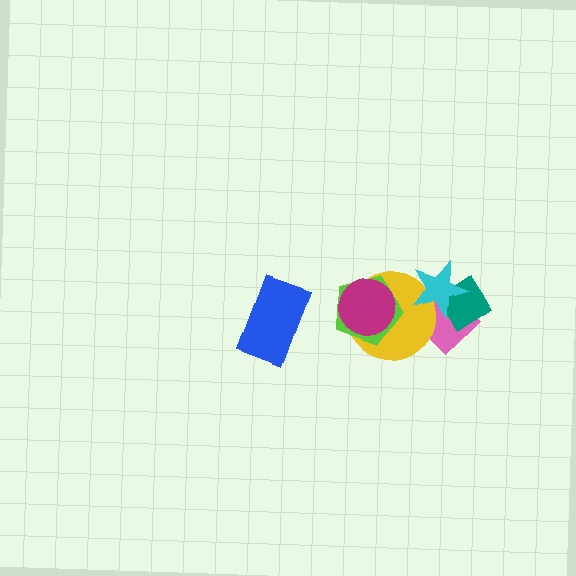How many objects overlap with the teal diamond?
2 objects overlap with the teal diamond.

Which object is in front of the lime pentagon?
The magenta circle is in front of the lime pentagon.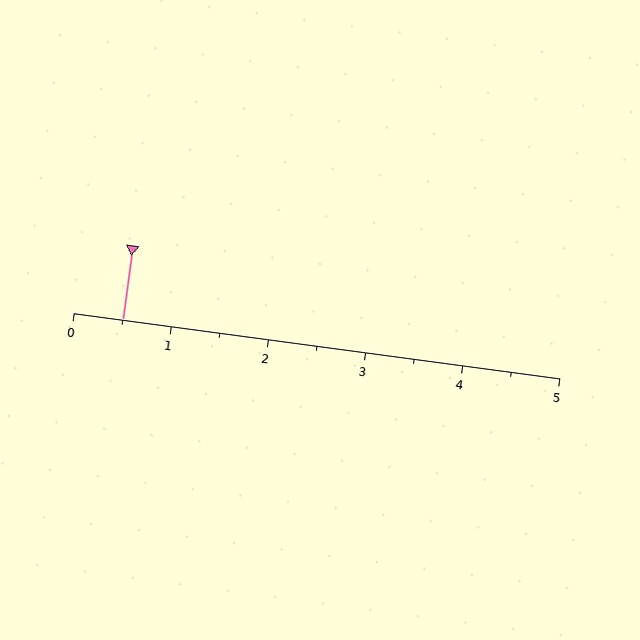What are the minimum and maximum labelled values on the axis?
The axis runs from 0 to 5.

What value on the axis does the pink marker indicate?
The marker indicates approximately 0.5.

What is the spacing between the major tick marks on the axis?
The major ticks are spaced 1 apart.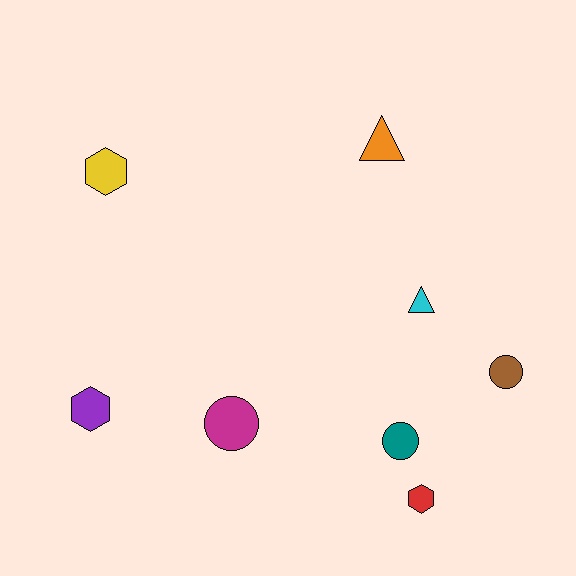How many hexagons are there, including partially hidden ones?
There are 3 hexagons.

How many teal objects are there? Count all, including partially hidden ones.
There is 1 teal object.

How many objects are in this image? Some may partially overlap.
There are 8 objects.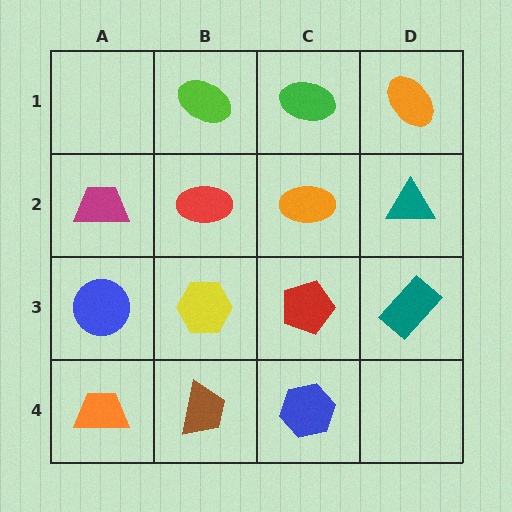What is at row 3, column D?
A teal rectangle.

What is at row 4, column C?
A blue hexagon.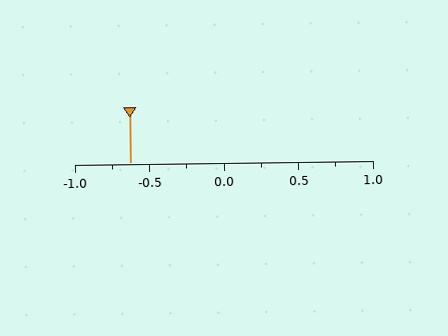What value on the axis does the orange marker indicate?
The marker indicates approximately -0.62.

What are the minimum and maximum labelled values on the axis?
The axis runs from -1.0 to 1.0.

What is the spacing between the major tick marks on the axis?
The major ticks are spaced 0.5 apart.